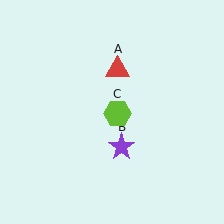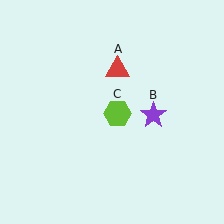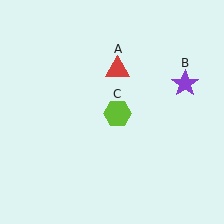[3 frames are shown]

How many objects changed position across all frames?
1 object changed position: purple star (object B).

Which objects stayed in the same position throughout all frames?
Red triangle (object A) and lime hexagon (object C) remained stationary.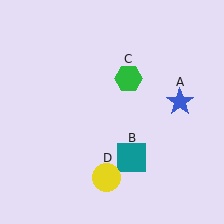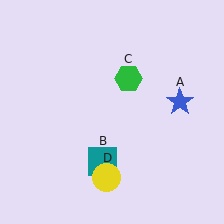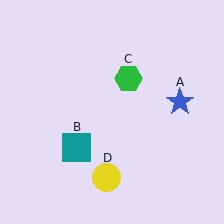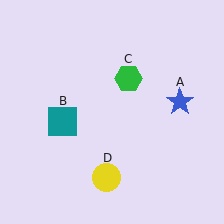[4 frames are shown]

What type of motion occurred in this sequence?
The teal square (object B) rotated clockwise around the center of the scene.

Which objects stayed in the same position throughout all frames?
Blue star (object A) and green hexagon (object C) and yellow circle (object D) remained stationary.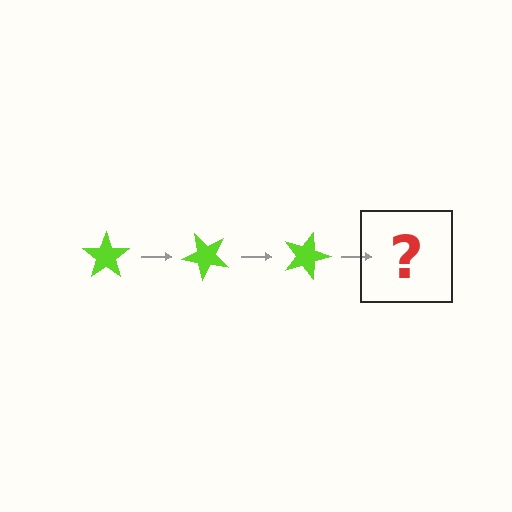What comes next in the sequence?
The next element should be a lime star rotated 135 degrees.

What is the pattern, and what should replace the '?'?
The pattern is that the star rotates 45 degrees each step. The '?' should be a lime star rotated 135 degrees.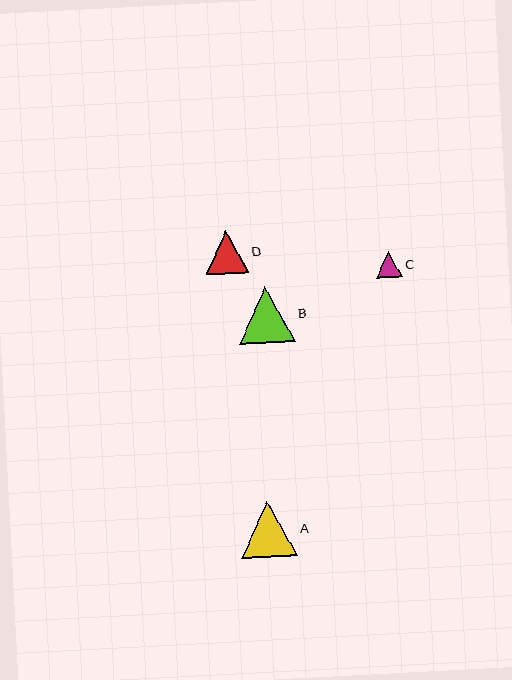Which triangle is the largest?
Triangle A is the largest with a size of approximately 56 pixels.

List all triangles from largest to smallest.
From largest to smallest: A, B, D, C.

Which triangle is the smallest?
Triangle C is the smallest with a size of approximately 26 pixels.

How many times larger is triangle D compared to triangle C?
Triangle D is approximately 1.7 times the size of triangle C.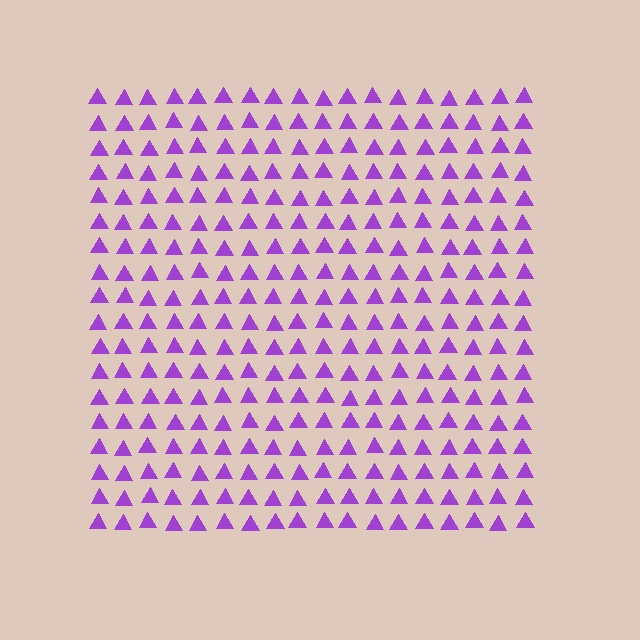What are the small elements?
The small elements are triangles.